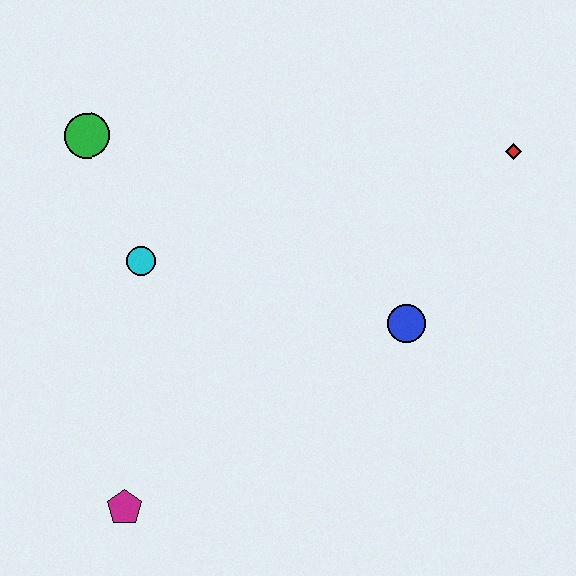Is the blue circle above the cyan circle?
No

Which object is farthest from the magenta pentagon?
The red diamond is farthest from the magenta pentagon.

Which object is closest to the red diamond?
The blue circle is closest to the red diamond.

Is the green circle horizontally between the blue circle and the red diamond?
No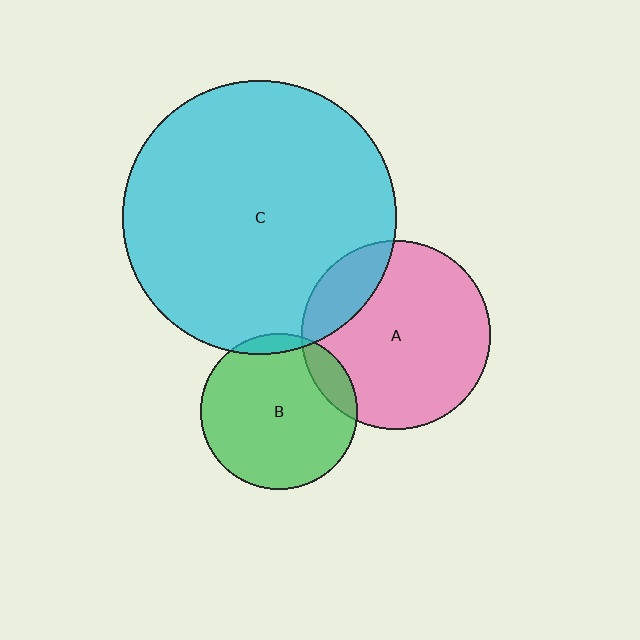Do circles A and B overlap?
Yes.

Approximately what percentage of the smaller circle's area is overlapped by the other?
Approximately 10%.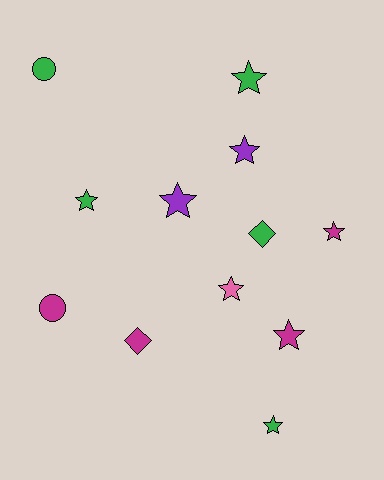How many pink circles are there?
There are no pink circles.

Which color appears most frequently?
Green, with 5 objects.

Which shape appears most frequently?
Star, with 8 objects.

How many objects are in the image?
There are 12 objects.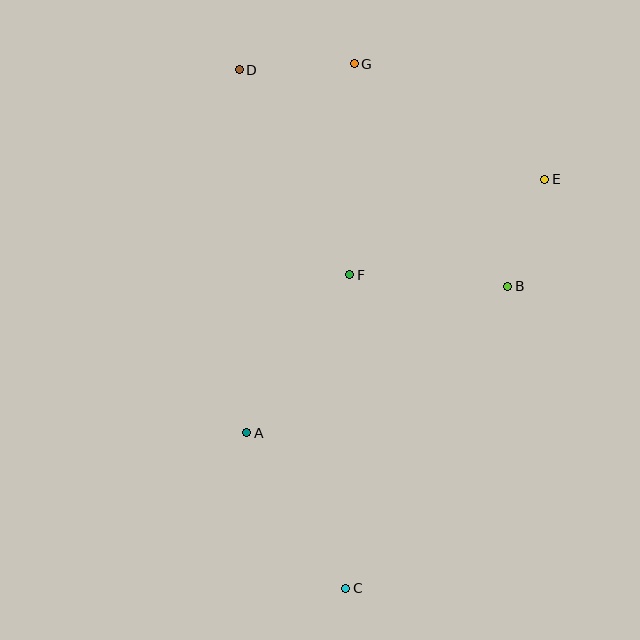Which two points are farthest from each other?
Points C and D are farthest from each other.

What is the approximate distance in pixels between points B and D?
The distance between B and D is approximately 345 pixels.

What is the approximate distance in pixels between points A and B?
The distance between A and B is approximately 299 pixels.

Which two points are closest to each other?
Points B and E are closest to each other.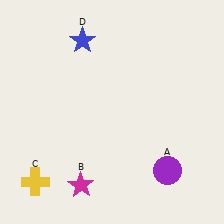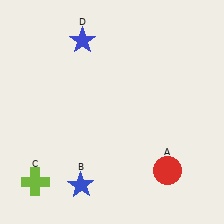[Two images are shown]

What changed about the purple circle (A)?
In Image 1, A is purple. In Image 2, it changed to red.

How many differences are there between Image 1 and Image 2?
There are 3 differences between the two images.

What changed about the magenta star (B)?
In Image 1, B is magenta. In Image 2, it changed to blue.